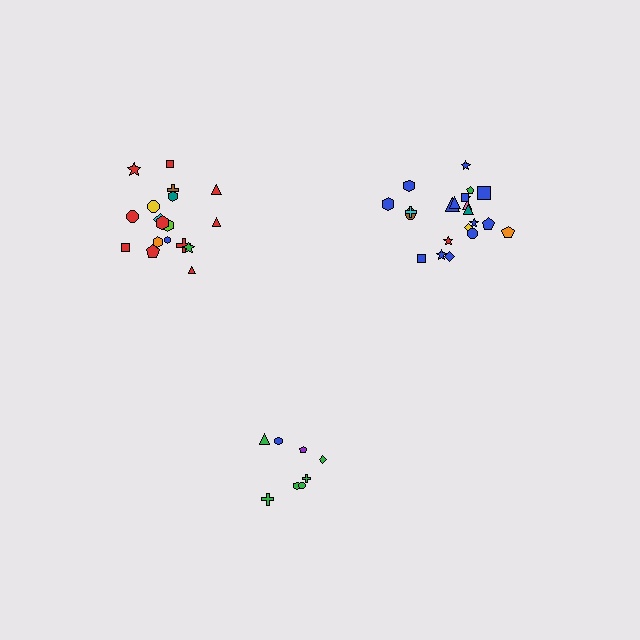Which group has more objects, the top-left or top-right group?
The top-right group.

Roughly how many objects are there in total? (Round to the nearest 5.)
Roughly 50 objects in total.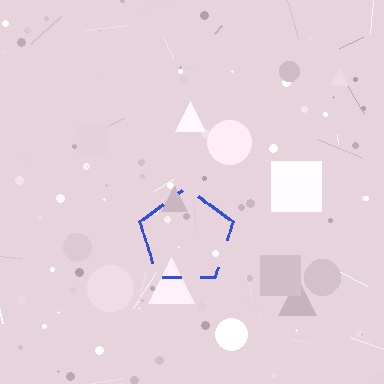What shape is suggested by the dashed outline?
The dashed outline suggests a pentagon.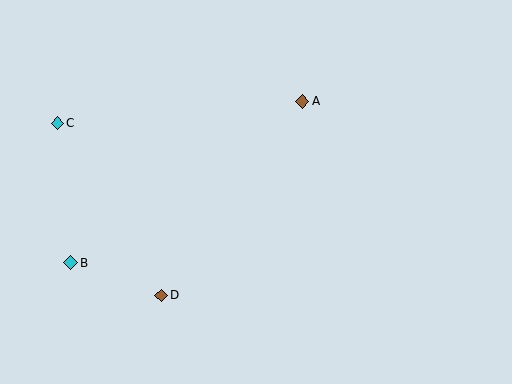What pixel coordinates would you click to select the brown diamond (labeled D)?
Click at (161, 296) to select the brown diamond D.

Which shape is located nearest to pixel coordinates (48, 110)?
The cyan diamond (labeled C) at (57, 123) is nearest to that location.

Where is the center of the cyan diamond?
The center of the cyan diamond is at (57, 123).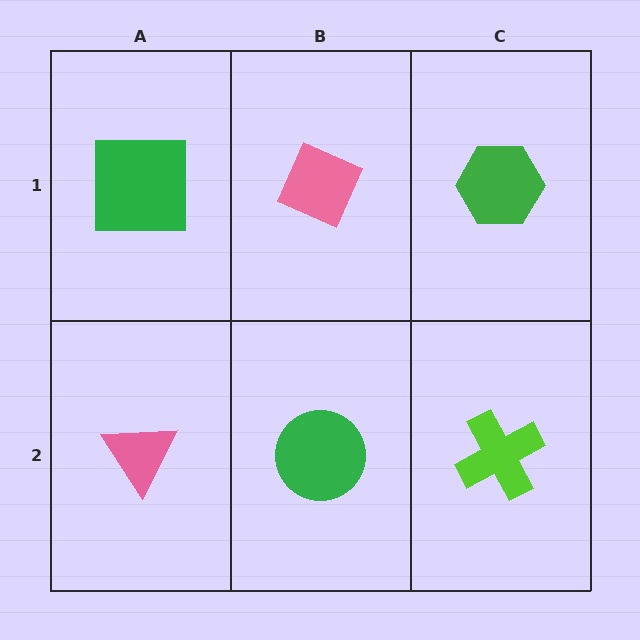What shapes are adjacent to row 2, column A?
A green square (row 1, column A), a green circle (row 2, column B).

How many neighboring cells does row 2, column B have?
3.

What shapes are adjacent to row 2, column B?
A pink diamond (row 1, column B), a pink triangle (row 2, column A), a lime cross (row 2, column C).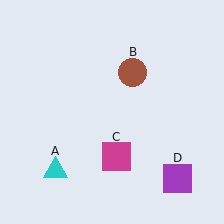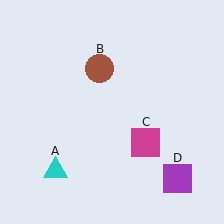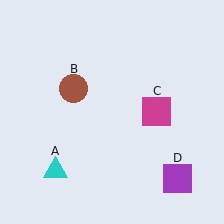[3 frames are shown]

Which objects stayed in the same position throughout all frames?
Cyan triangle (object A) and purple square (object D) remained stationary.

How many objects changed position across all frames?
2 objects changed position: brown circle (object B), magenta square (object C).